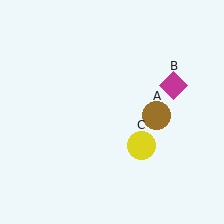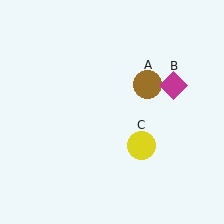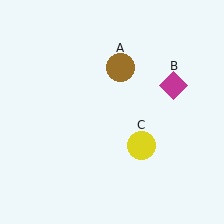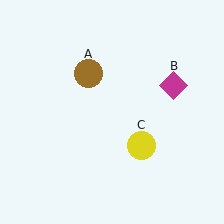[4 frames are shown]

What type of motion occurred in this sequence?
The brown circle (object A) rotated counterclockwise around the center of the scene.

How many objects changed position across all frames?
1 object changed position: brown circle (object A).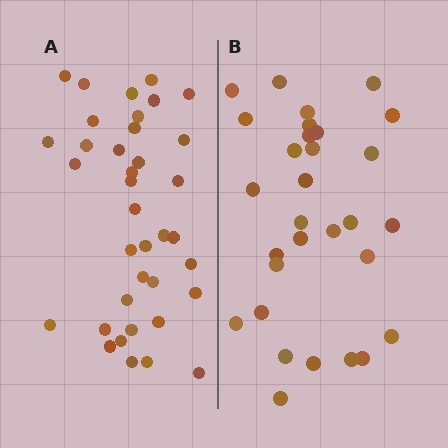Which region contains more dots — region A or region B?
Region A (the left region) has more dots.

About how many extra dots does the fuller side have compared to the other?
Region A has roughly 8 or so more dots than region B.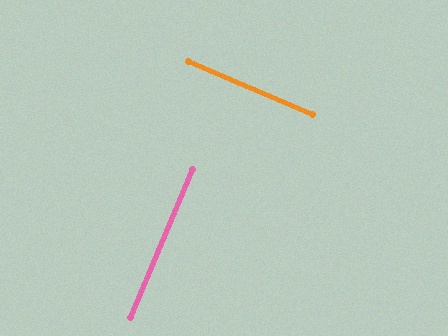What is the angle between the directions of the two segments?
Approximately 90 degrees.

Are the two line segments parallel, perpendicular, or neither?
Perpendicular — they meet at approximately 90°.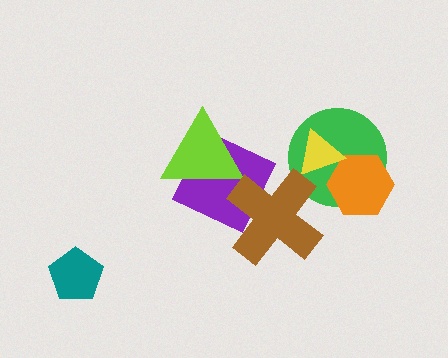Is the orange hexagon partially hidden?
Yes, it is partially covered by another shape.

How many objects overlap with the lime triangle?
1 object overlaps with the lime triangle.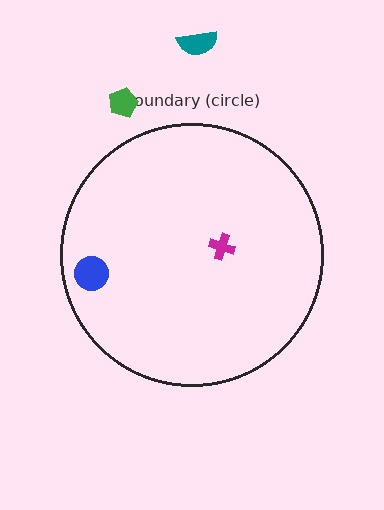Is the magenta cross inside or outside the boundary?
Inside.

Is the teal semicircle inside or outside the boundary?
Outside.